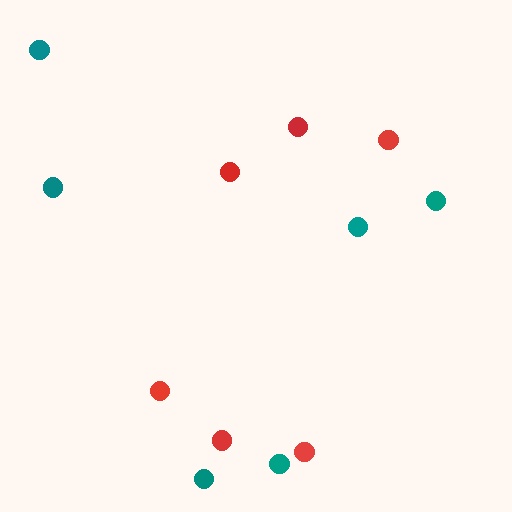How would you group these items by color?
There are 2 groups: one group of teal circles (6) and one group of red circles (6).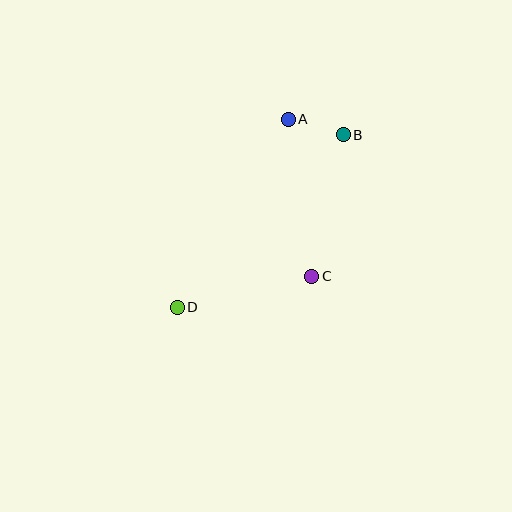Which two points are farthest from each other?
Points B and D are farthest from each other.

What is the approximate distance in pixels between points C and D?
The distance between C and D is approximately 138 pixels.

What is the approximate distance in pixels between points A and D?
The distance between A and D is approximately 219 pixels.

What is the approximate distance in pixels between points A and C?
The distance between A and C is approximately 159 pixels.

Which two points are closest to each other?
Points A and B are closest to each other.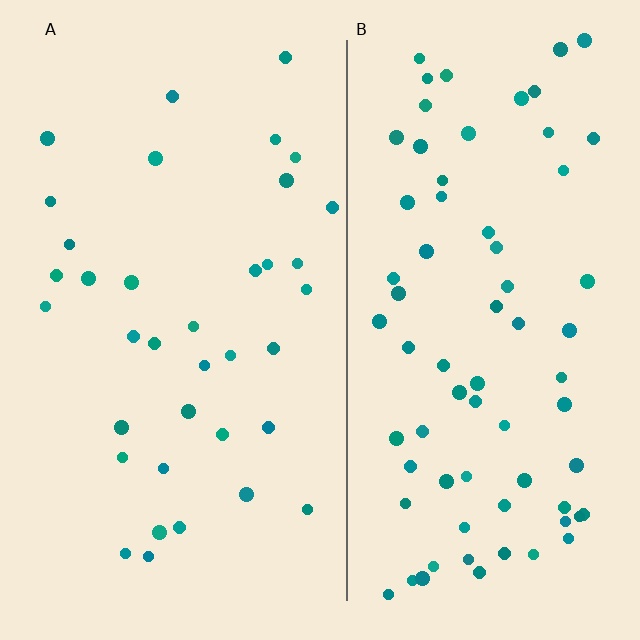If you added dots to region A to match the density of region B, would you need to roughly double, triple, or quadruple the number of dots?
Approximately double.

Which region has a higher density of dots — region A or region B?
B (the right).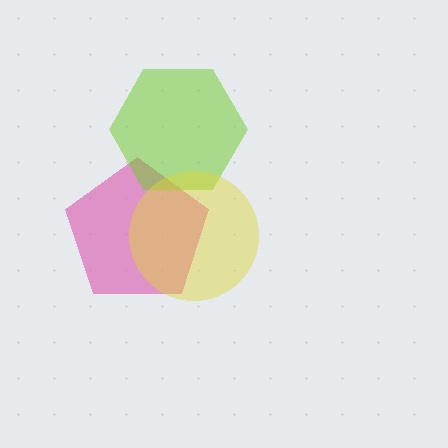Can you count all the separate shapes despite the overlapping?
Yes, there are 3 separate shapes.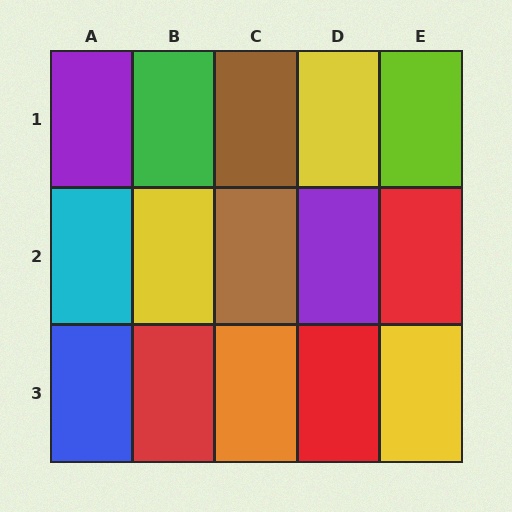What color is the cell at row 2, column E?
Red.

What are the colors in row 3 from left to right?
Blue, red, orange, red, yellow.